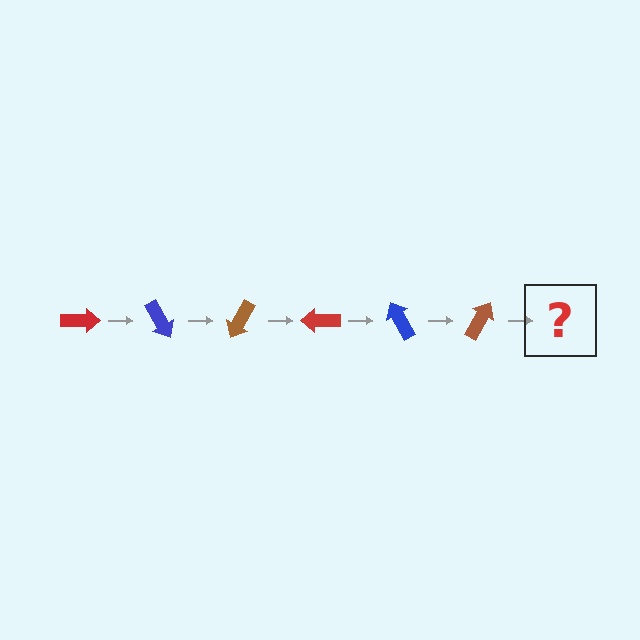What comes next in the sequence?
The next element should be a red arrow, rotated 360 degrees from the start.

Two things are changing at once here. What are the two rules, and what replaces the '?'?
The two rules are that it rotates 60 degrees each step and the color cycles through red, blue, and brown. The '?' should be a red arrow, rotated 360 degrees from the start.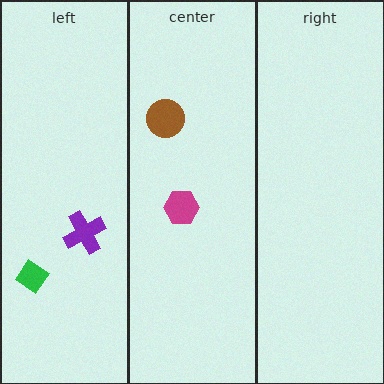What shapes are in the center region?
The magenta hexagon, the brown circle.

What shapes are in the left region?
The purple cross, the green diamond.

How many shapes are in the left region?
2.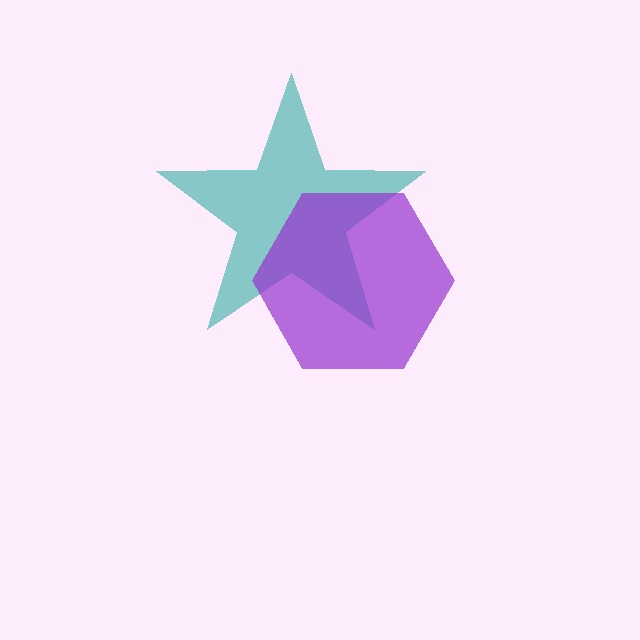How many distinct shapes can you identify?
There are 2 distinct shapes: a teal star, a purple hexagon.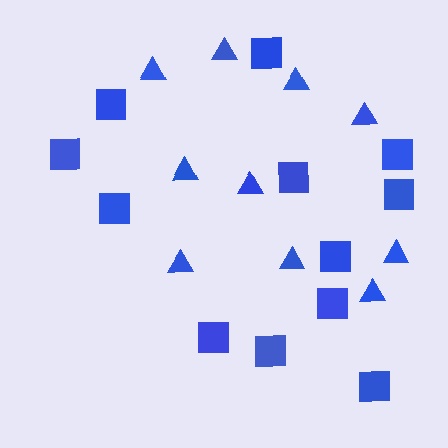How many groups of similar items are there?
There are 2 groups: one group of triangles (10) and one group of squares (12).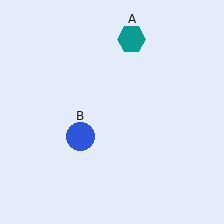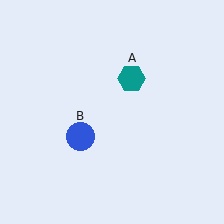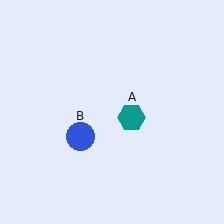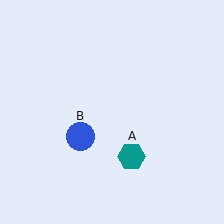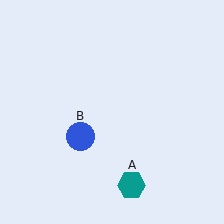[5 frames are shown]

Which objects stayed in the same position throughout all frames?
Blue circle (object B) remained stationary.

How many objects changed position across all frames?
1 object changed position: teal hexagon (object A).